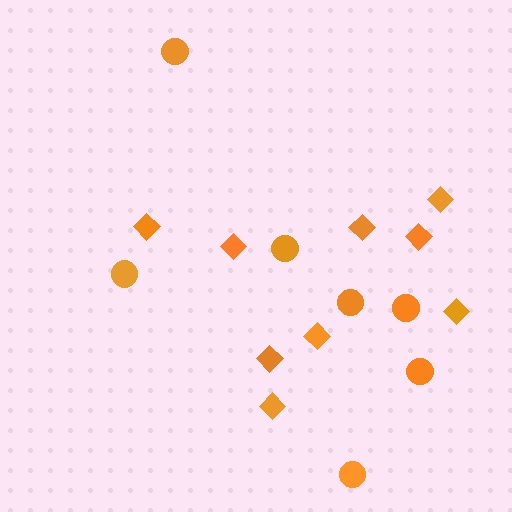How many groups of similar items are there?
There are 2 groups: one group of circles (7) and one group of diamonds (9).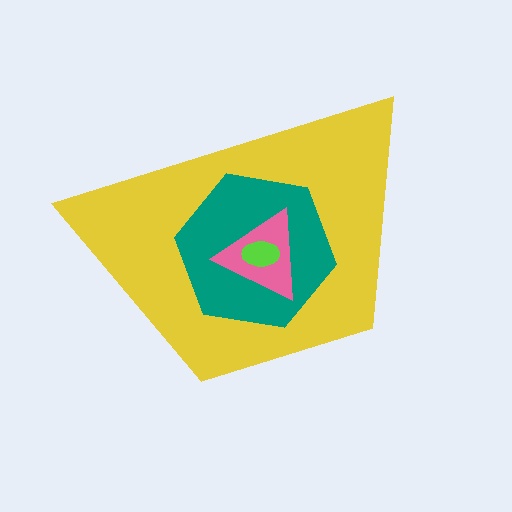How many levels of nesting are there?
4.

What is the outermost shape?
The yellow trapezoid.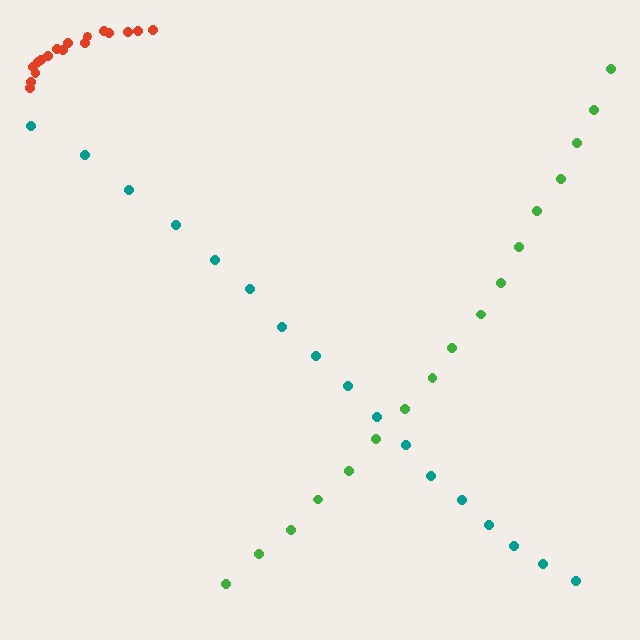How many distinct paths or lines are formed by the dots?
There are 3 distinct paths.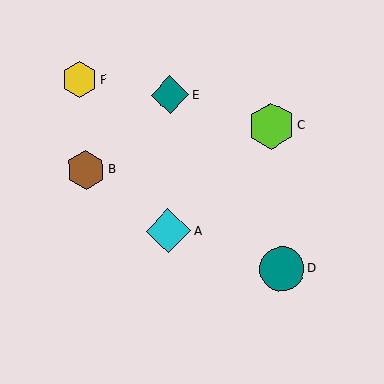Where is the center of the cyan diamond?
The center of the cyan diamond is at (168, 231).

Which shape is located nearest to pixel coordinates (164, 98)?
The teal diamond (labeled E) at (170, 95) is nearest to that location.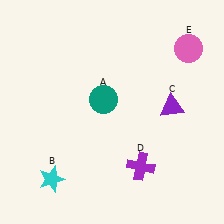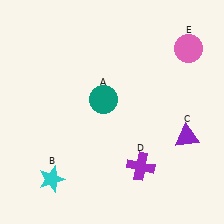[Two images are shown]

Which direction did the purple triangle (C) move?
The purple triangle (C) moved down.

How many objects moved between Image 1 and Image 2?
1 object moved between the two images.